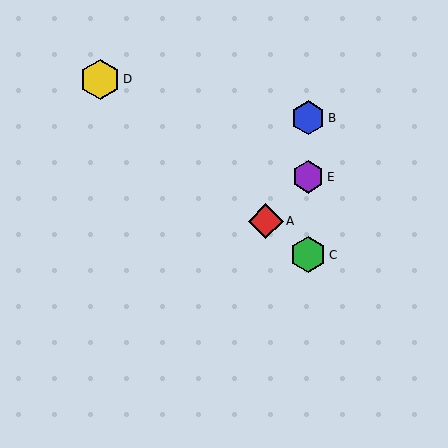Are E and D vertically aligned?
No, E is at x≈308 and D is at x≈100.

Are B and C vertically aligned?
Yes, both are at x≈308.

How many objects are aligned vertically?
3 objects (B, C, E) are aligned vertically.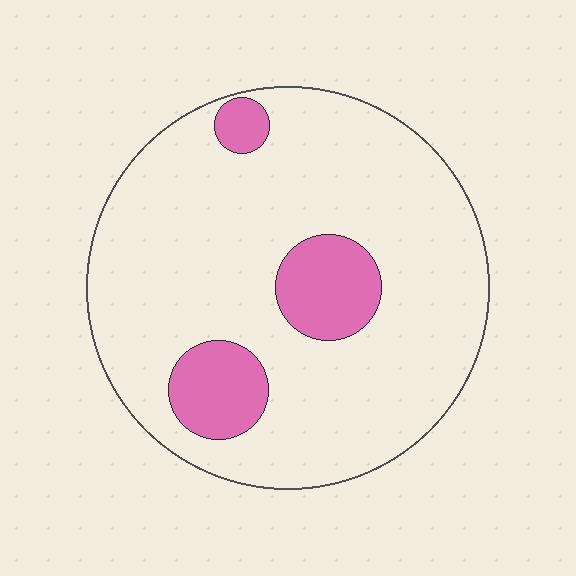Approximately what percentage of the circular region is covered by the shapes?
Approximately 15%.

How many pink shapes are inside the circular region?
3.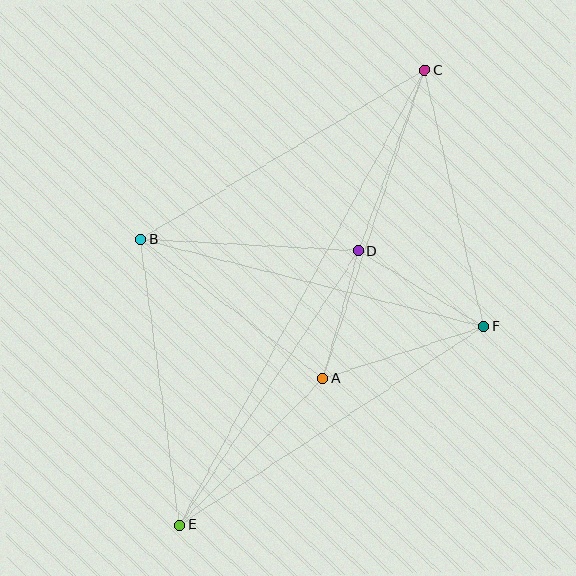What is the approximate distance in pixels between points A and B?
The distance between A and B is approximately 229 pixels.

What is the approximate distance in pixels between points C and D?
The distance between C and D is approximately 193 pixels.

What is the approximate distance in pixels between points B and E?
The distance between B and E is approximately 288 pixels.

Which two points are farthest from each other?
Points C and E are farthest from each other.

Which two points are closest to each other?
Points A and D are closest to each other.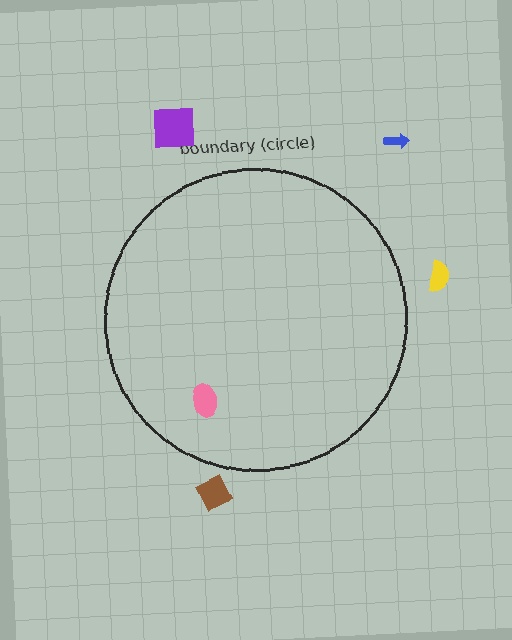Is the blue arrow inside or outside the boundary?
Outside.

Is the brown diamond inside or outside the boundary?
Outside.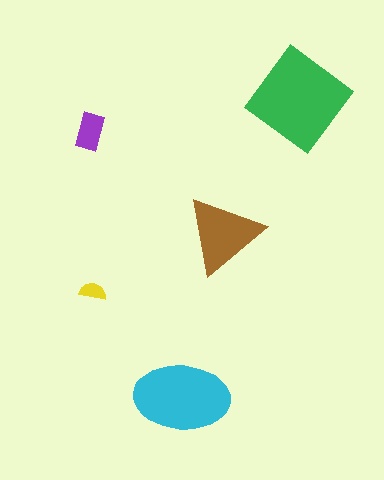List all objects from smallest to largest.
The yellow semicircle, the purple rectangle, the brown triangle, the cyan ellipse, the green diamond.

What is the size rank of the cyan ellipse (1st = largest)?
2nd.